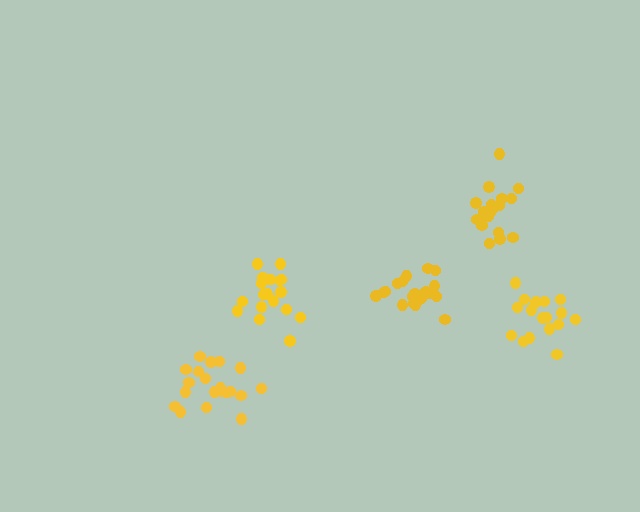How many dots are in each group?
Group 1: 19 dots, Group 2: 19 dots, Group 3: 20 dots, Group 4: 17 dots, Group 5: 20 dots (95 total).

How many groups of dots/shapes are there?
There are 5 groups.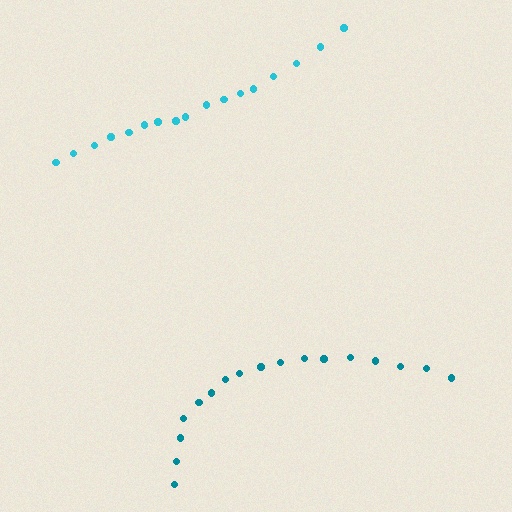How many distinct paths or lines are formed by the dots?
There are 2 distinct paths.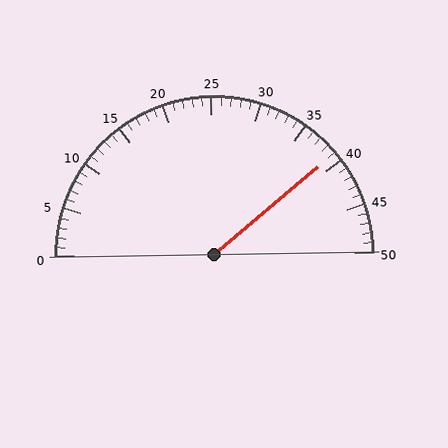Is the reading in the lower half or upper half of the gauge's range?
The reading is in the upper half of the range (0 to 50).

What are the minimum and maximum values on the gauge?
The gauge ranges from 0 to 50.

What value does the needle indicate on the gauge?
The needle indicates approximately 39.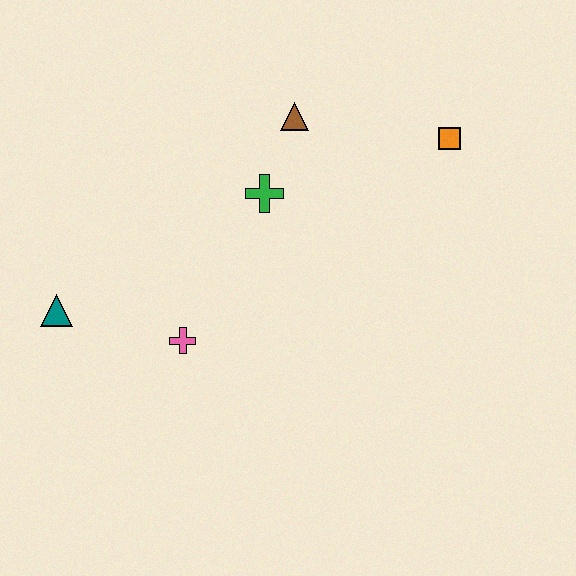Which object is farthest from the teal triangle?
The orange square is farthest from the teal triangle.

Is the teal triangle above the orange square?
No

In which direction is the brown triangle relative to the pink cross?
The brown triangle is above the pink cross.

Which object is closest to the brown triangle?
The green cross is closest to the brown triangle.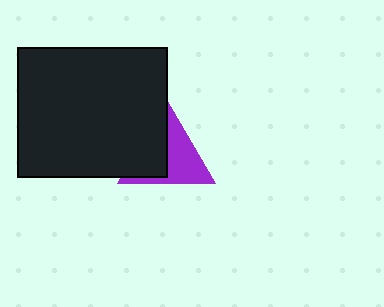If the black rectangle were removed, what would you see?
You would see the complete purple triangle.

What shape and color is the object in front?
The object in front is a black rectangle.